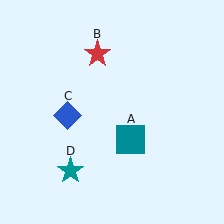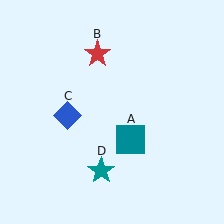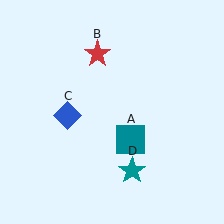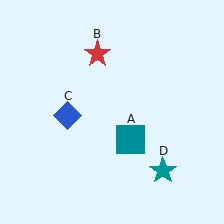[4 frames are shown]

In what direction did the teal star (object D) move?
The teal star (object D) moved right.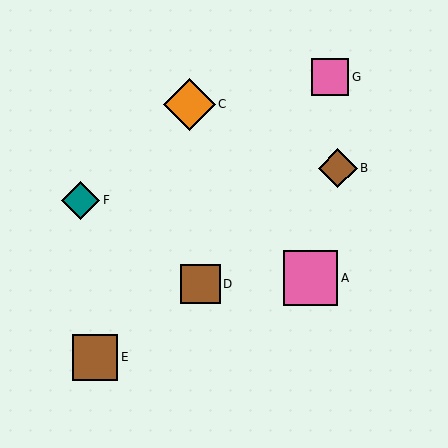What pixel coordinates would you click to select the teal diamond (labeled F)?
Click at (81, 200) to select the teal diamond F.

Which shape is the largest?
The pink square (labeled A) is the largest.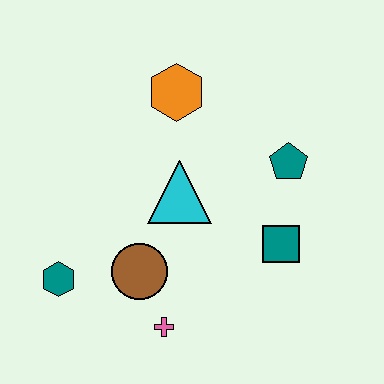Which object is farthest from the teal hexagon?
The teal pentagon is farthest from the teal hexagon.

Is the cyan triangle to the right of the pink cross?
Yes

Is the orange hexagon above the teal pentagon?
Yes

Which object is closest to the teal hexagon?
The brown circle is closest to the teal hexagon.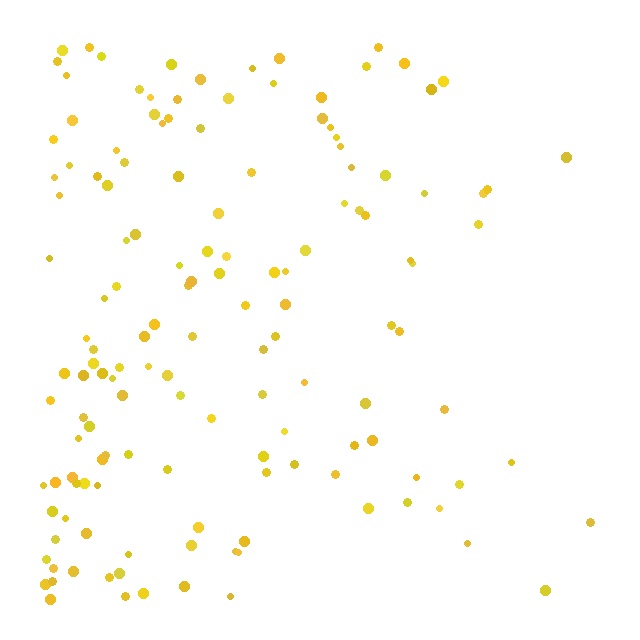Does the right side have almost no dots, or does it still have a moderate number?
Still a moderate number, just noticeably fewer than the left.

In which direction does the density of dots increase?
From right to left, with the left side densest.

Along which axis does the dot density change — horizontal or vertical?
Horizontal.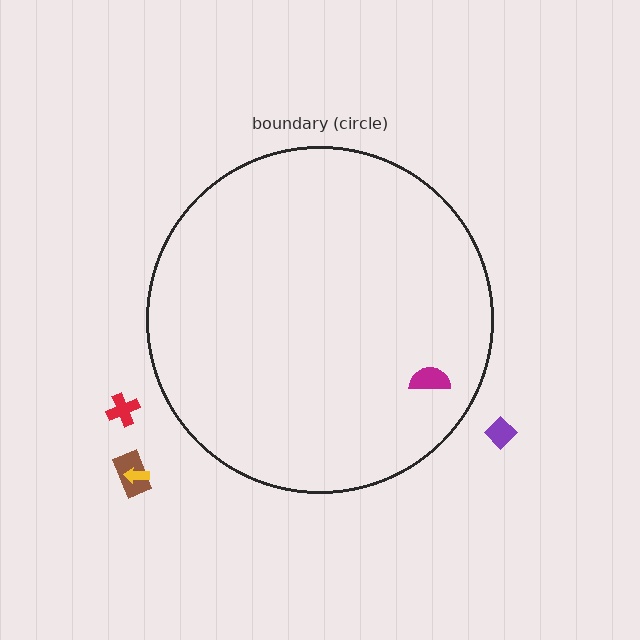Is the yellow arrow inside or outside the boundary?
Outside.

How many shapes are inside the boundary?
1 inside, 4 outside.